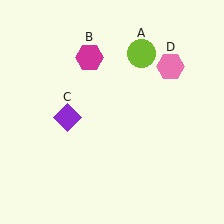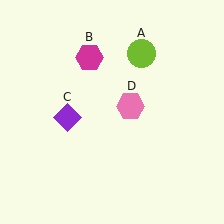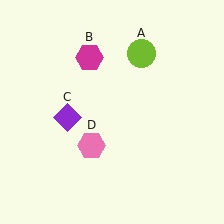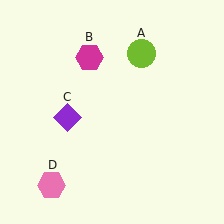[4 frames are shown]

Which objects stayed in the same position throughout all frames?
Lime circle (object A) and magenta hexagon (object B) and purple diamond (object C) remained stationary.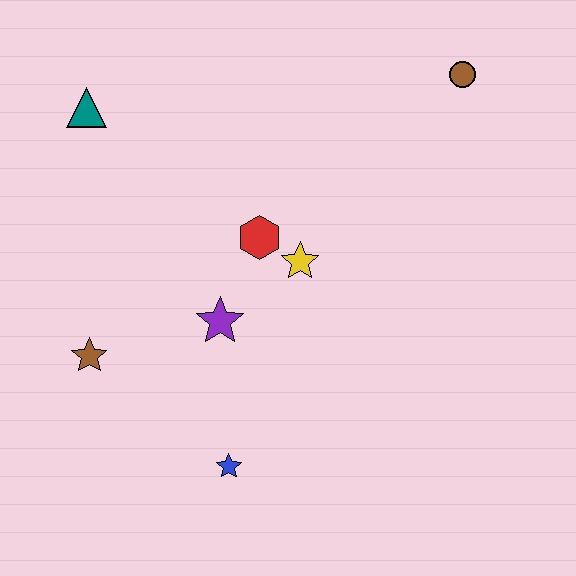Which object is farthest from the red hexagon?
The brown circle is farthest from the red hexagon.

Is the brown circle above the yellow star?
Yes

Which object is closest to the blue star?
The purple star is closest to the blue star.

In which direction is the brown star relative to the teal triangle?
The brown star is below the teal triangle.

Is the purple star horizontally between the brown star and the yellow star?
Yes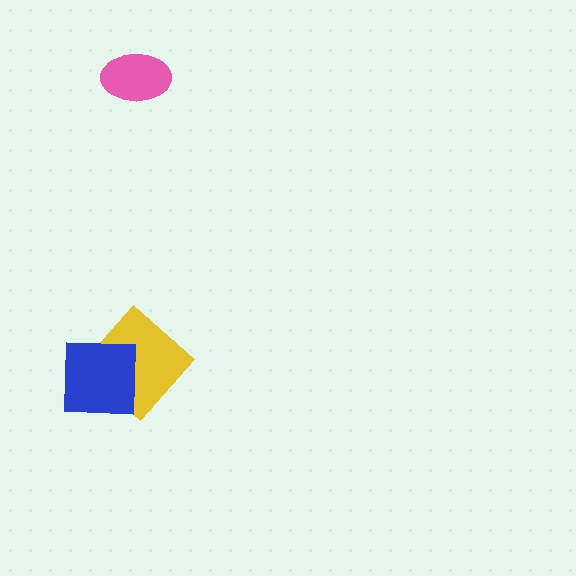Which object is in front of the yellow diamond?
The blue square is in front of the yellow diamond.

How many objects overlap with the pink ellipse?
0 objects overlap with the pink ellipse.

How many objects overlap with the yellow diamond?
1 object overlaps with the yellow diamond.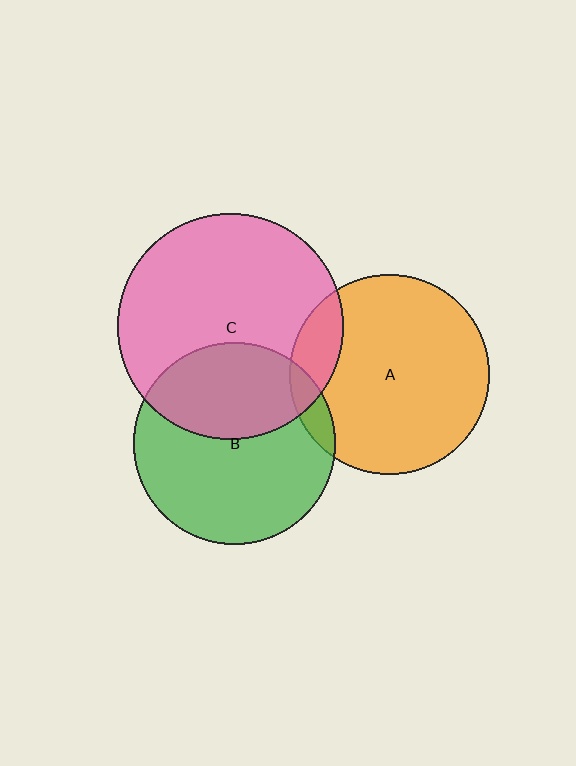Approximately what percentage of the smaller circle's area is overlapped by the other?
Approximately 5%.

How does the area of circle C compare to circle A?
Approximately 1.3 times.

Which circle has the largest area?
Circle C (pink).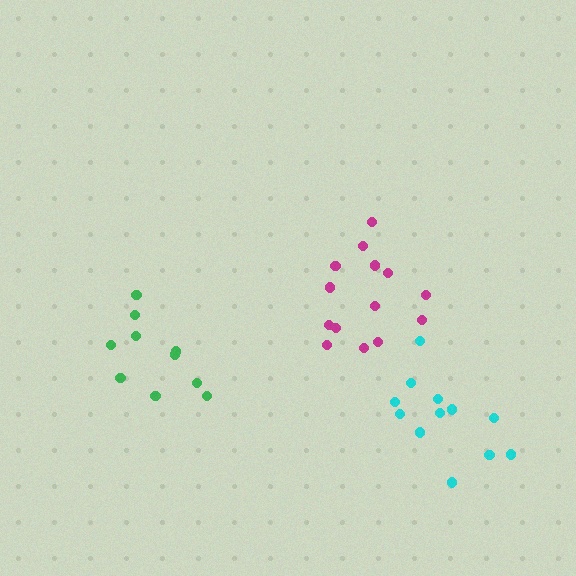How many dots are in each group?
Group 1: 14 dots, Group 2: 10 dots, Group 3: 12 dots (36 total).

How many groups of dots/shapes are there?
There are 3 groups.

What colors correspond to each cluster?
The clusters are colored: magenta, green, cyan.